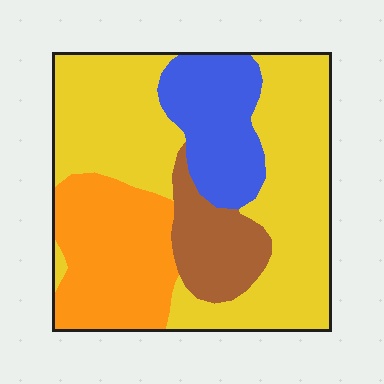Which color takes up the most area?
Yellow, at roughly 50%.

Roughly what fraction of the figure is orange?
Orange takes up about one fifth (1/5) of the figure.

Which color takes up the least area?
Brown, at roughly 10%.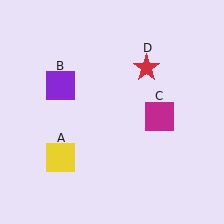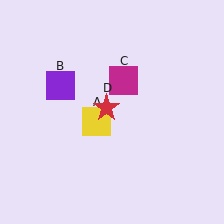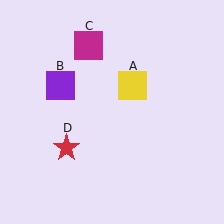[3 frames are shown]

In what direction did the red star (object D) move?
The red star (object D) moved down and to the left.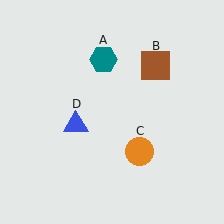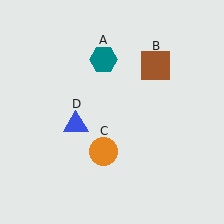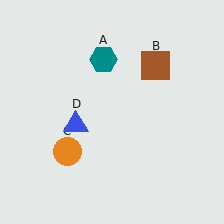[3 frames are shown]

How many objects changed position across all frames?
1 object changed position: orange circle (object C).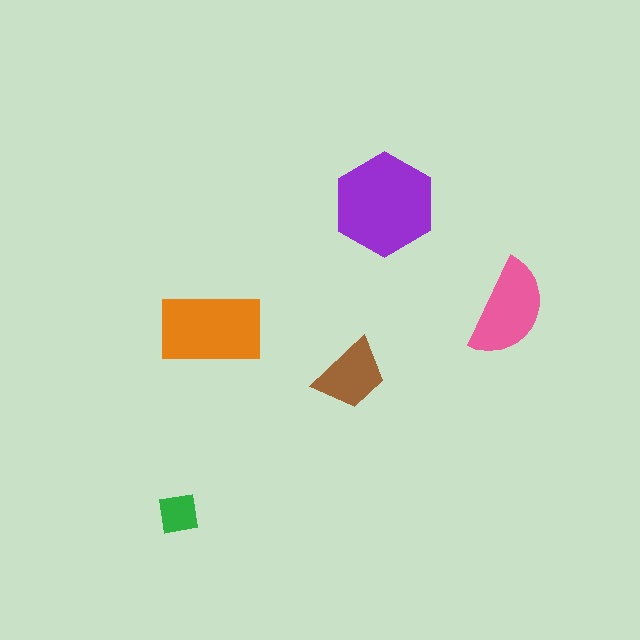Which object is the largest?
The purple hexagon.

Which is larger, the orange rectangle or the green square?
The orange rectangle.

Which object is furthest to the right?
The pink semicircle is rightmost.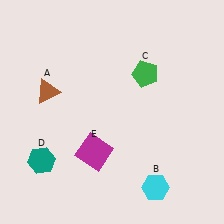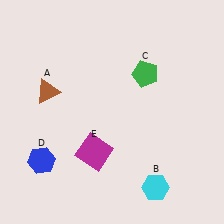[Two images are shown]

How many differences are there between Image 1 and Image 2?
There is 1 difference between the two images.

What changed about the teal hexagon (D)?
In Image 1, D is teal. In Image 2, it changed to blue.